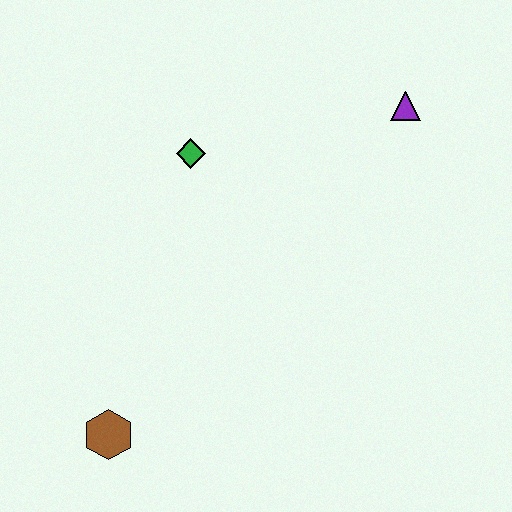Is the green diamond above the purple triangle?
No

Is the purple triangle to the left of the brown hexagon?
No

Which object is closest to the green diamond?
The purple triangle is closest to the green diamond.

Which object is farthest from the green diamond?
The brown hexagon is farthest from the green diamond.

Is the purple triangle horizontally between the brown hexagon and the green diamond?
No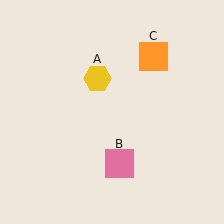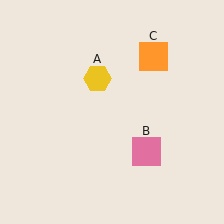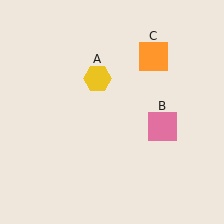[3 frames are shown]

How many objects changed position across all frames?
1 object changed position: pink square (object B).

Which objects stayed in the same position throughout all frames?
Yellow hexagon (object A) and orange square (object C) remained stationary.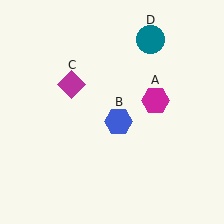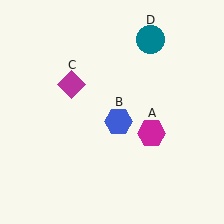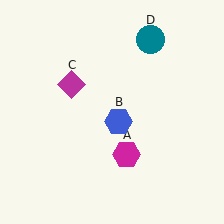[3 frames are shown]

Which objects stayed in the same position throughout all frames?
Blue hexagon (object B) and magenta diamond (object C) and teal circle (object D) remained stationary.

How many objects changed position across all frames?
1 object changed position: magenta hexagon (object A).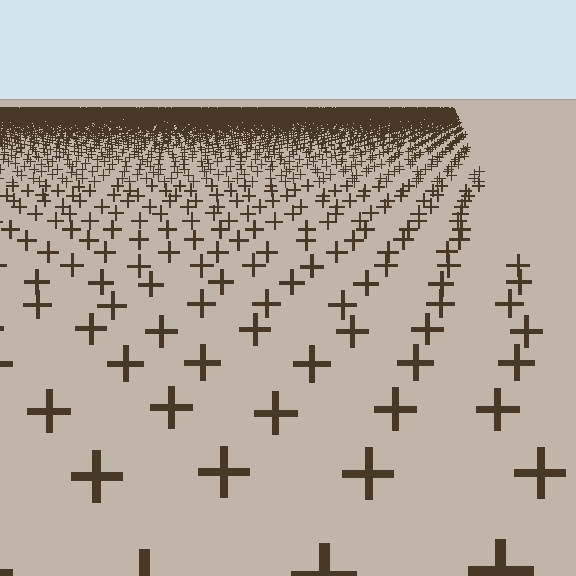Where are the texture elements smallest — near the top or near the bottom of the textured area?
Near the top.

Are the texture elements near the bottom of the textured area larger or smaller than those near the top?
Larger. Near the bottom, elements are closer to the viewer and appear at a bigger on-screen size.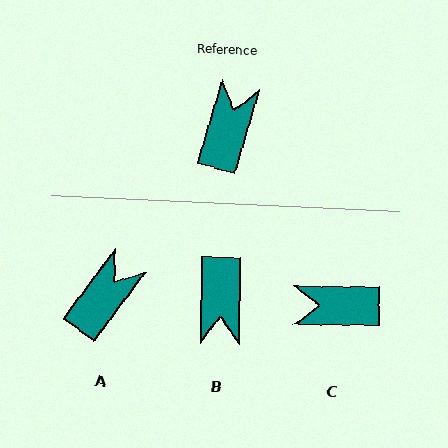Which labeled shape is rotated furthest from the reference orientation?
B, about 165 degrees away.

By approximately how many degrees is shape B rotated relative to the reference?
Approximately 165 degrees clockwise.